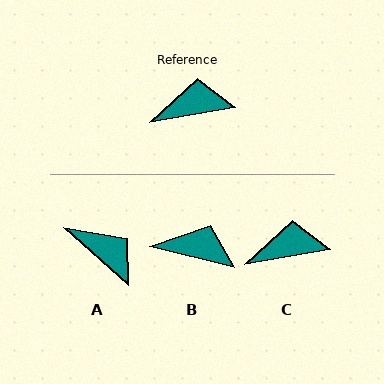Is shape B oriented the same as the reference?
No, it is off by about 23 degrees.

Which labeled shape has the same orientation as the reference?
C.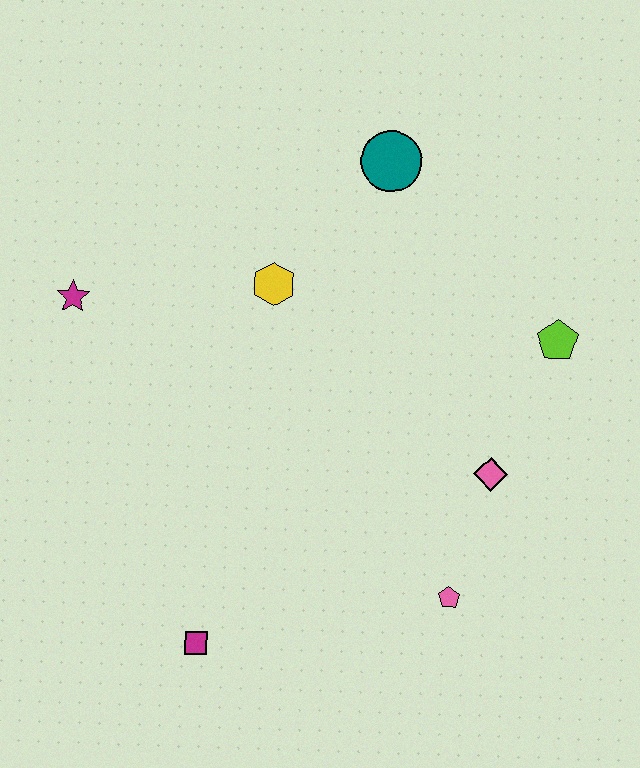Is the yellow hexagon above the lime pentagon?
Yes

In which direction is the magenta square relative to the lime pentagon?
The magenta square is to the left of the lime pentagon.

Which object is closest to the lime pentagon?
The pink diamond is closest to the lime pentagon.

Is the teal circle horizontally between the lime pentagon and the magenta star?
Yes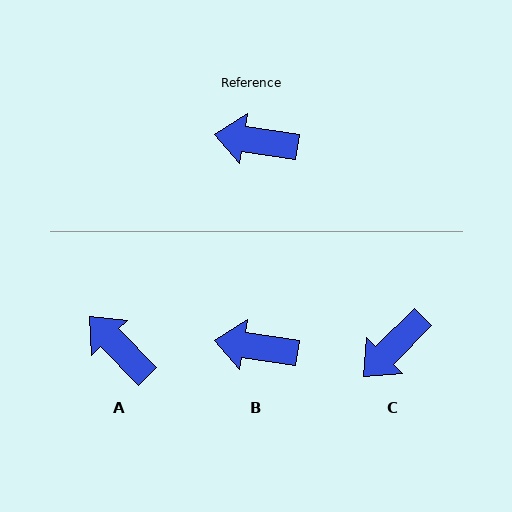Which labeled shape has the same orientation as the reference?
B.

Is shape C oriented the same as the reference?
No, it is off by about 53 degrees.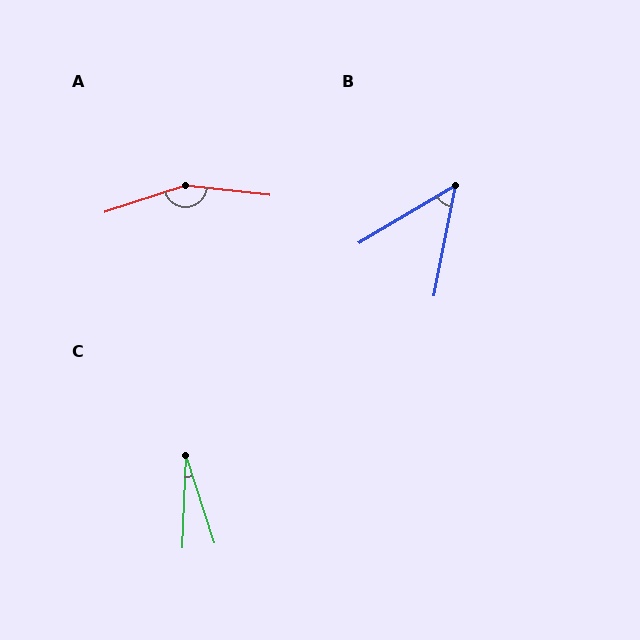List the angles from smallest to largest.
C (20°), B (48°), A (155°).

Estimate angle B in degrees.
Approximately 48 degrees.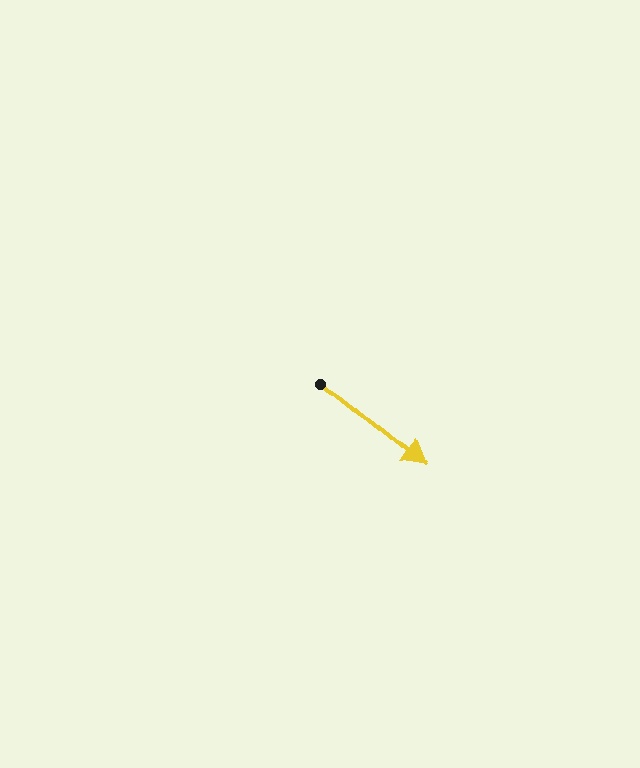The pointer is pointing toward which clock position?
Roughly 4 o'clock.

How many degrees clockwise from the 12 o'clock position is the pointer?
Approximately 129 degrees.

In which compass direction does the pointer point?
Southeast.